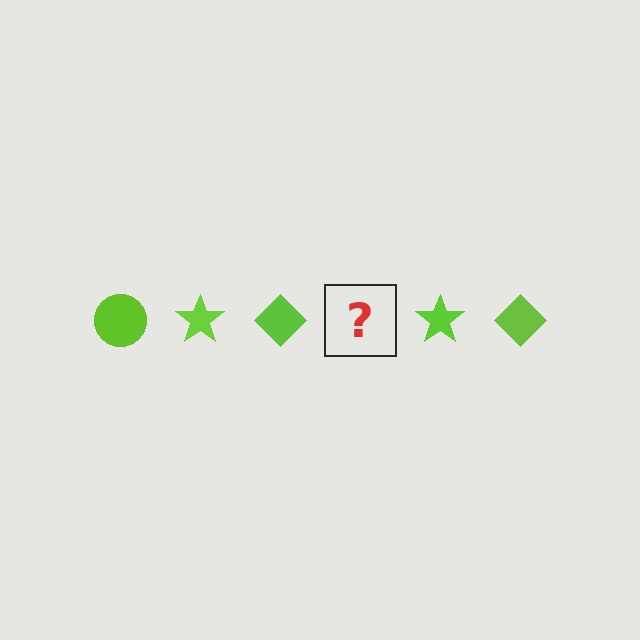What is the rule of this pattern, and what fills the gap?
The rule is that the pattern cycles through circle, star, diamond shapes in lime. The gap should be filled with a lime circle.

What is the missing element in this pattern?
The missing element is a lime circle.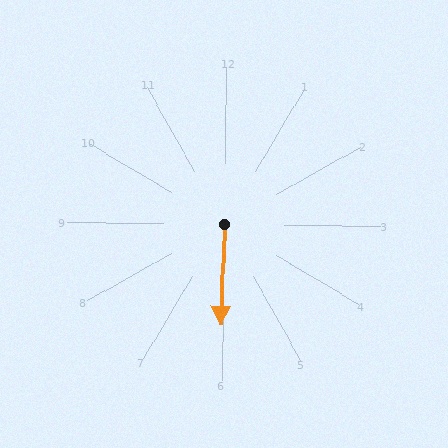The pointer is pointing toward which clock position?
Roughly 6 o'clock.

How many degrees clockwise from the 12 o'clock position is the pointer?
Approximately 182 degrees.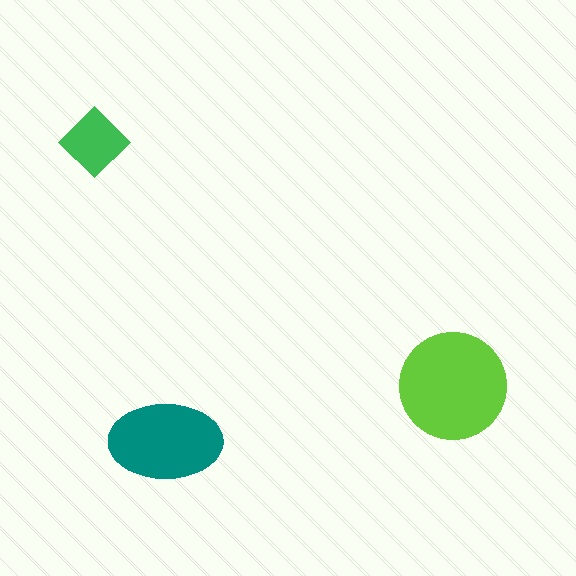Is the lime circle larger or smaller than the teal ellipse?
Larger.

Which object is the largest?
The lime circle.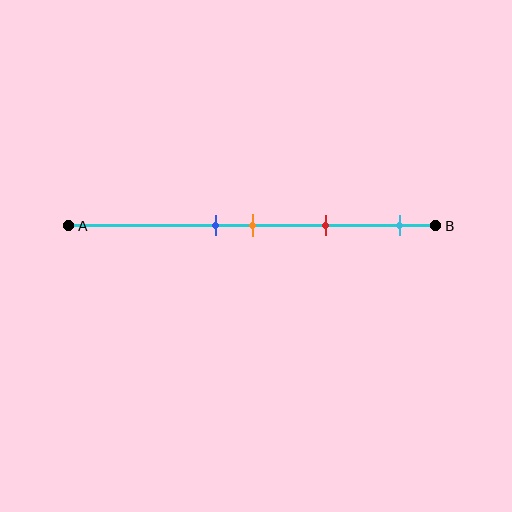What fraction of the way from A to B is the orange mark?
The orange mark is approximately 50% (0.5) of the way from A to B.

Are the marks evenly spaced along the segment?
No, the marks are not evenly spaced.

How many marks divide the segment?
There are 4 marks dividing the segment.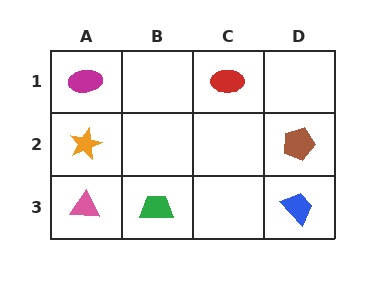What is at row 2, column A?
An orange star.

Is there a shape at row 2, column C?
No, that cell is empty.